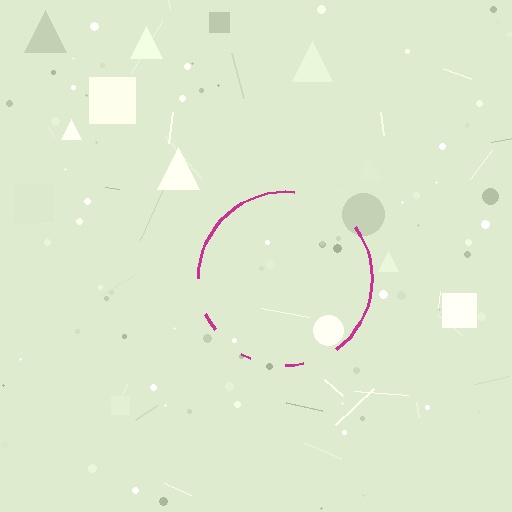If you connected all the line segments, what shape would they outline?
They would outline a circle.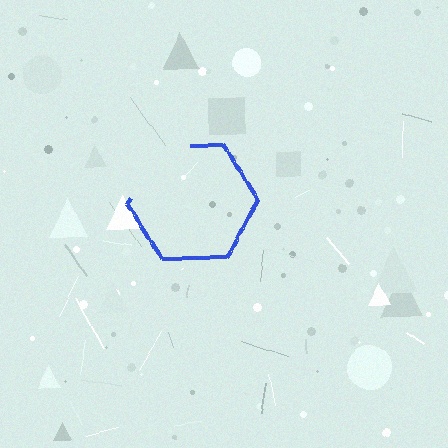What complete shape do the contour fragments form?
The contour fragments form a hexagon.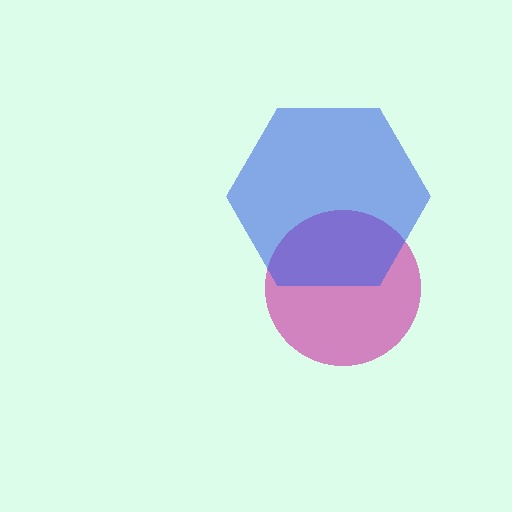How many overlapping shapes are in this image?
There are 2 overlapping shapes in the image.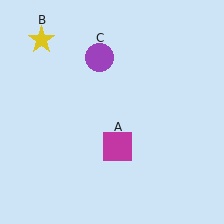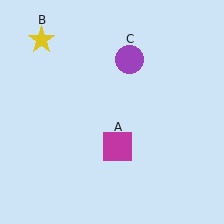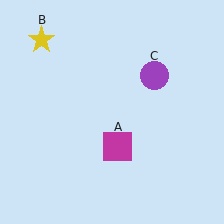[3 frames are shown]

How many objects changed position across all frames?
1 object changed position: purple circle (object C).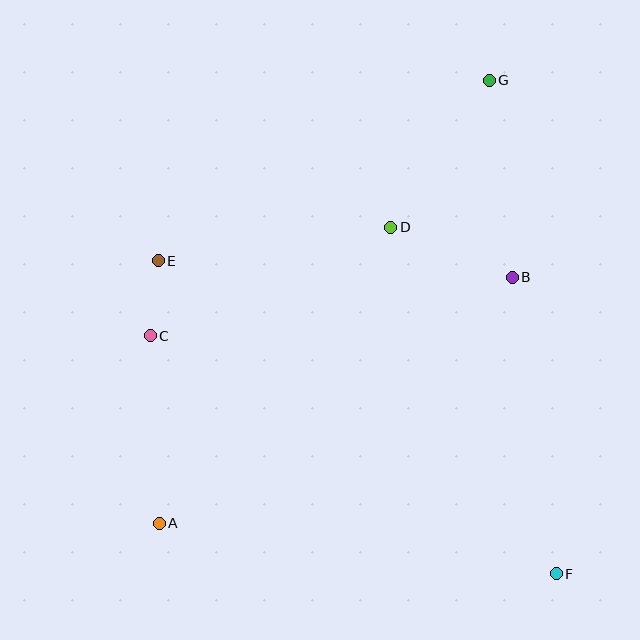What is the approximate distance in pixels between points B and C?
The distance between B and C is approximately 367 pixels.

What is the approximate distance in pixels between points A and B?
The distance between A and B is approximately 430 pixels.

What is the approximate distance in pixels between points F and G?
The distance between F and G is approximately 498 pixels.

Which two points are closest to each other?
Points C and E are closest to each other.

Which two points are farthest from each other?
Points A and G are farthest from each other.